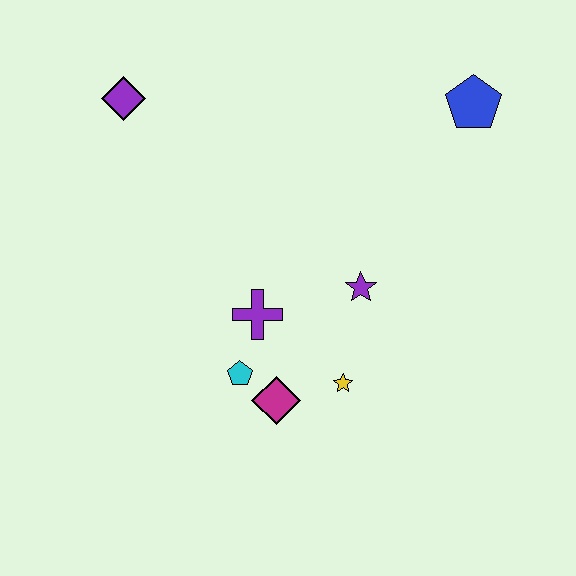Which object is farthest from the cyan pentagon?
The blue pentagon is farthest from the cyan pentagon.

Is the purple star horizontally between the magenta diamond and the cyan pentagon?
No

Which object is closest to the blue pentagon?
The purple star is closest to the blue pentagon.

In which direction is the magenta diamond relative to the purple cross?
The magenta diamond is below the purple cross.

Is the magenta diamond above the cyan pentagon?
No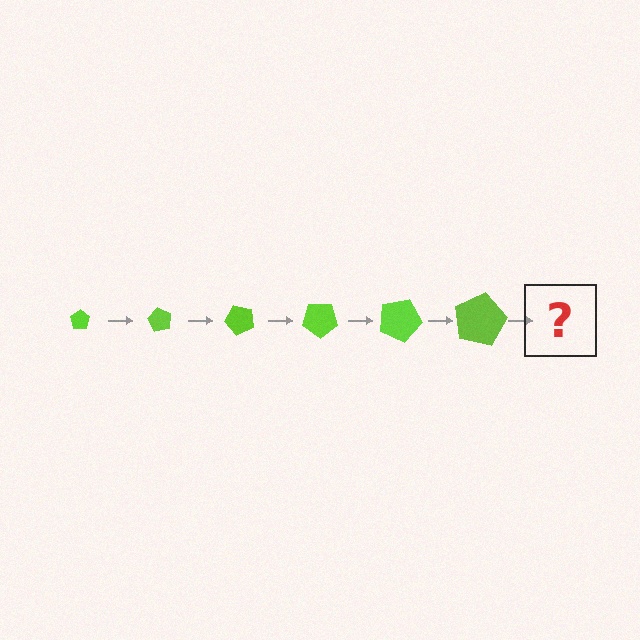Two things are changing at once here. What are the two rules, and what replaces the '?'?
The two rules are that the pentagon grows larger each step and it rotates 60 degrees each step. The '?' should be a pentagon, larger than the previous one and rotated 360 degrees from the start.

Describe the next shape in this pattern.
It should be a pentagon, larger than the previous one and rotated 360 degrees from the start.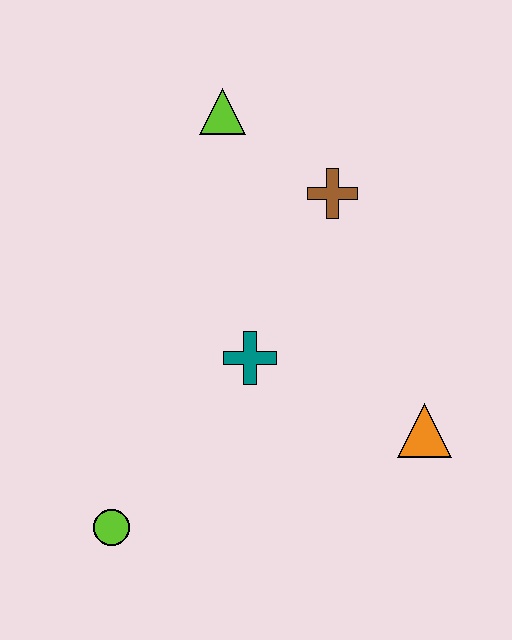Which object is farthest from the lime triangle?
The lime circle is farthest from the lime triangle.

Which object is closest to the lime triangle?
The brown cross is closest to the lime triangle.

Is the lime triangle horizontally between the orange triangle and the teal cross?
No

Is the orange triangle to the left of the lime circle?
No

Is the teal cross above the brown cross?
No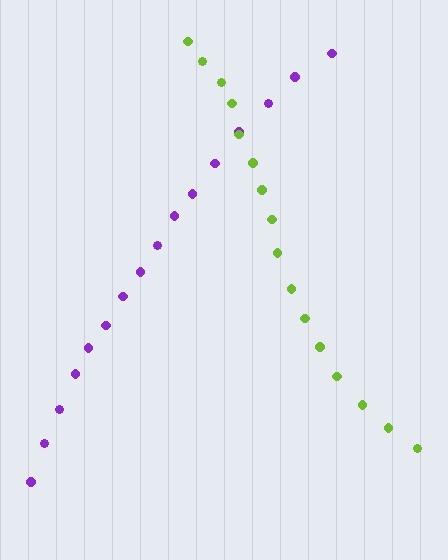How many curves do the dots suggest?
There are 2 distinct paths.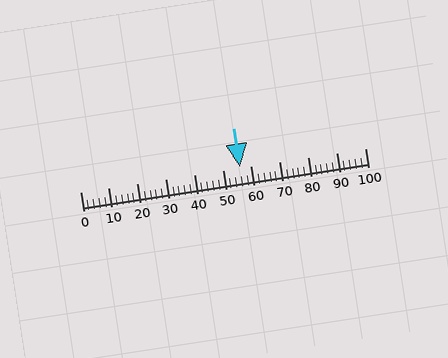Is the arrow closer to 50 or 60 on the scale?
The arrow is closer to 60.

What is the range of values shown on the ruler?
The ruler shows values from 0 to 100.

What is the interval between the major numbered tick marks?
The major tick marks are spaced 10 units apart.